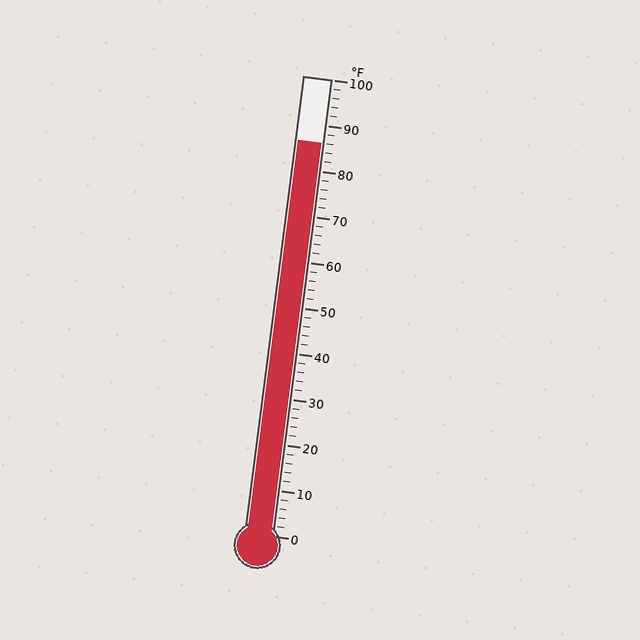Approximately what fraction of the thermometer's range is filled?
The thermometer is filled to approximately 85% of its range.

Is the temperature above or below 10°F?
The temperature is above 10°F.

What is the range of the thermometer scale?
The thermometer scale ranges from 0°F to 100°F.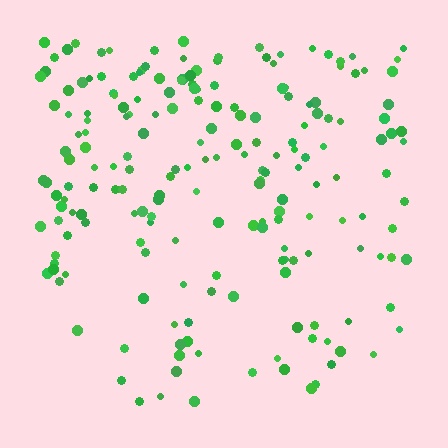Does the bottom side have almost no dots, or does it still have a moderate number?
Still a moderate number, just noticeably fewer than the top.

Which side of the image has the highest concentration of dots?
The top.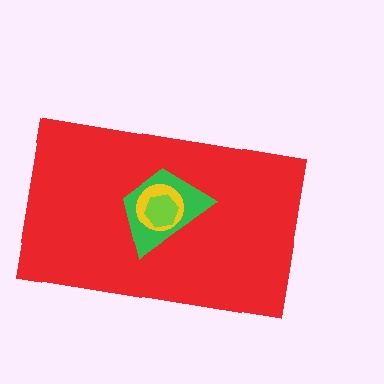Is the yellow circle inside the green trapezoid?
Yes.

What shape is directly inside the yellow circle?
The lime hexagon.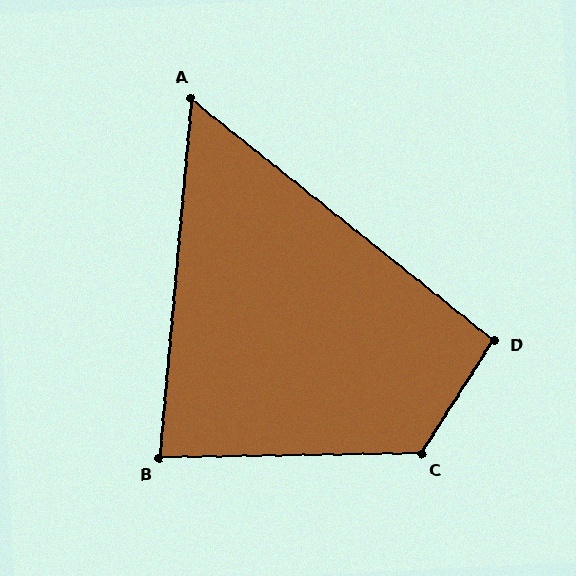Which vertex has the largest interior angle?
C, at approximately 124 degrees.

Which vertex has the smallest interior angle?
A, at approximately 56 degrees.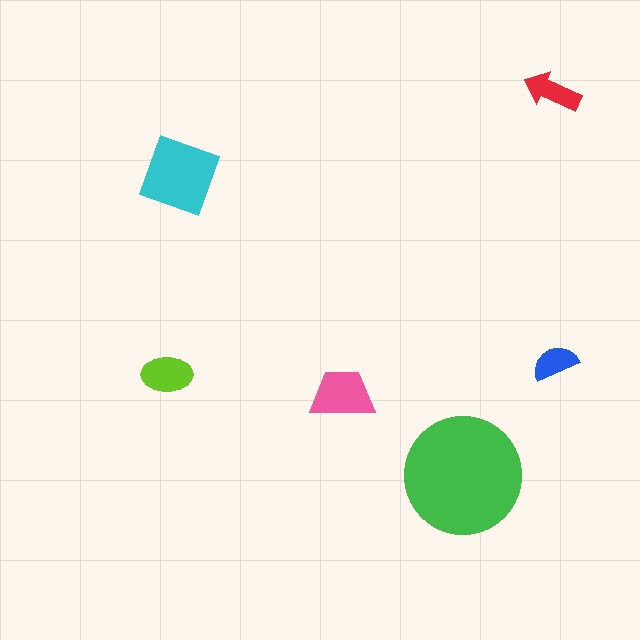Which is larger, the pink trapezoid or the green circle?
The green circle.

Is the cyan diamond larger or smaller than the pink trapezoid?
Larger.